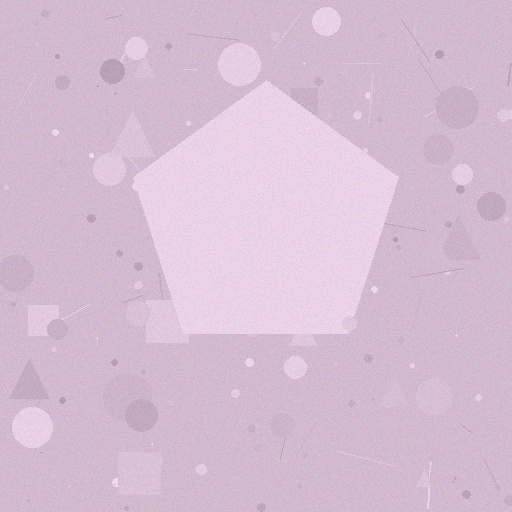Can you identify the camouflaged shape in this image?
The camouflaged shape is a pentagon.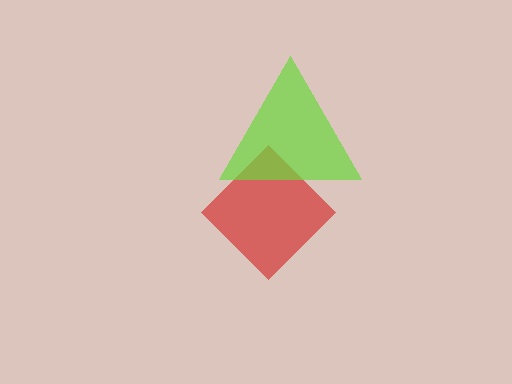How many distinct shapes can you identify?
There are 2 distinct shapes: a red diamond, a lime triangle.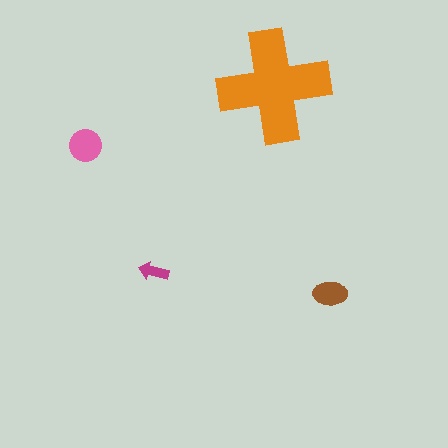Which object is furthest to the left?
The pink circle is leftmost.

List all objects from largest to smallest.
The orange cross, the pink circle, the brown ellipse, the magenta arrow.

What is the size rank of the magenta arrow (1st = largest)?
4th.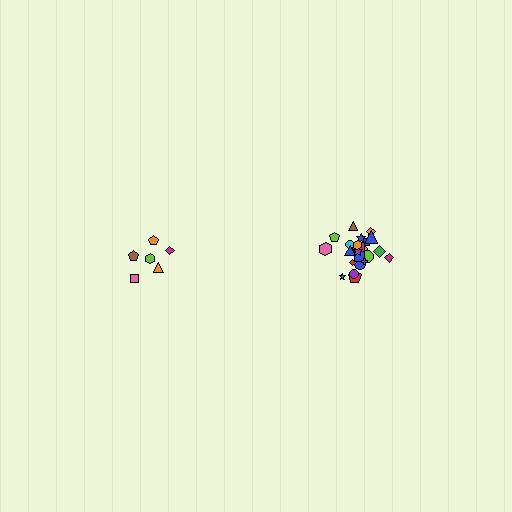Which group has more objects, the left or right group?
The right group.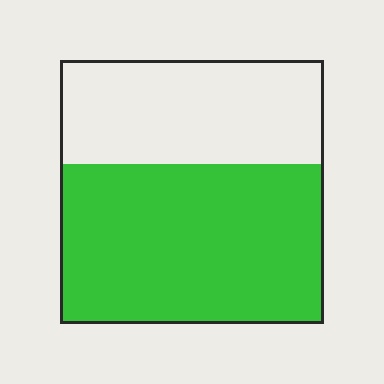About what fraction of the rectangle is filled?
About three fifths (3/5).